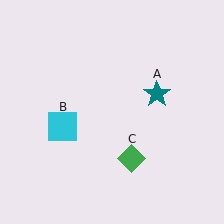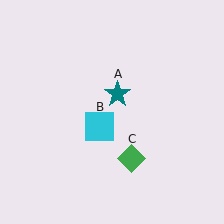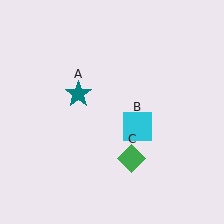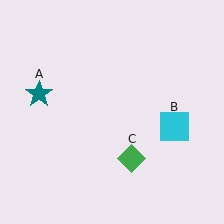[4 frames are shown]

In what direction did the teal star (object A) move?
The teal star (object A) moved left.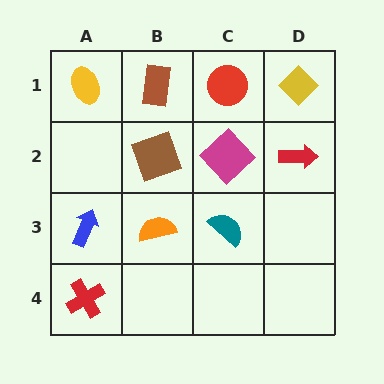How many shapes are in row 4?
1 shape.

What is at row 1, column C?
A red circle.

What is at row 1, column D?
A yellow diamond.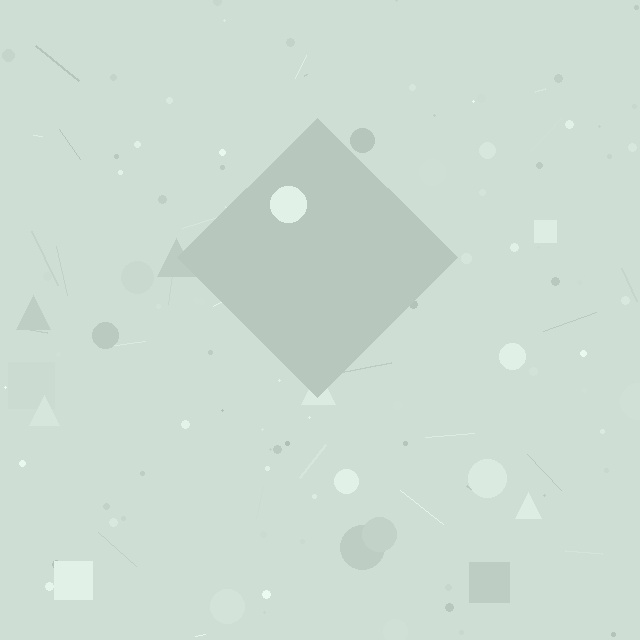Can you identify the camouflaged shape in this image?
The camouflaged shape is a diamond.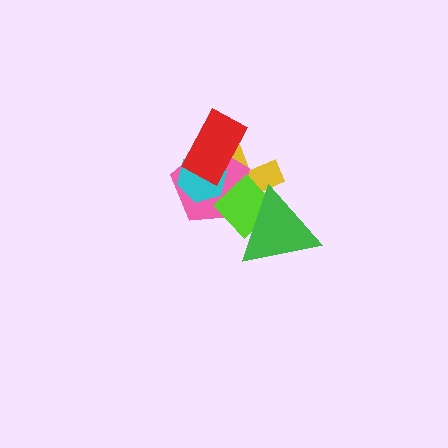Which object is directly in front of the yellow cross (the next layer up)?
The pink pentagon is directly in front of the yellow cross.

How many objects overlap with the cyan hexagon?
3 objects overlap with the cyan hexagon.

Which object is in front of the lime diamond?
The green triangle is in front of the lime diamond.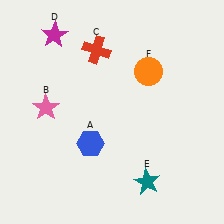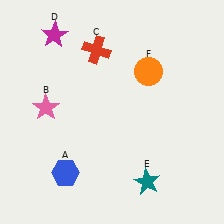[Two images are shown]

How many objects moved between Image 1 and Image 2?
1 object moved between the two images.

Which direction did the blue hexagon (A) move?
The blue hexagon (A) moved down.